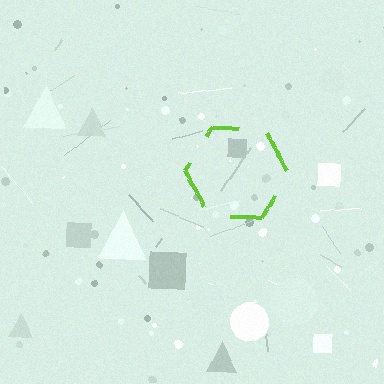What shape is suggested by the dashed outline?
The dashed outline suggests a hexagon.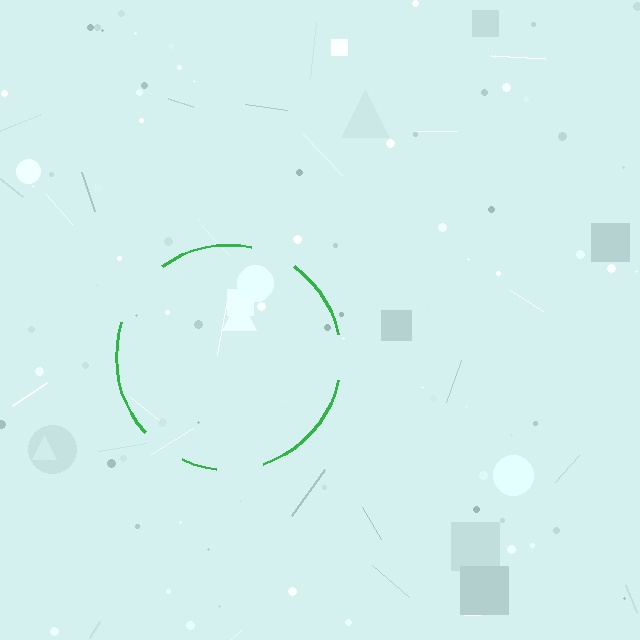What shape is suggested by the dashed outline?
The dashed outline suggests a circle.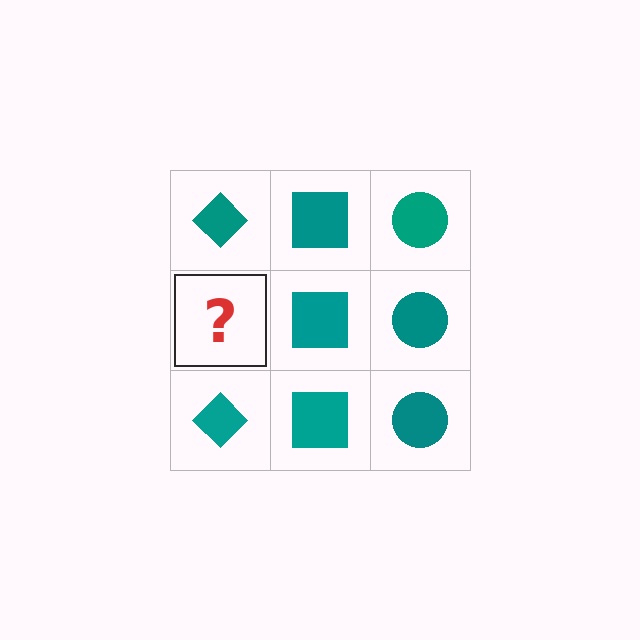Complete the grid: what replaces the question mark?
The question mark should be replaced with a teal diamond.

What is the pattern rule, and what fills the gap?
The rule is that each column has a consistent shape. The gap should be filled with a teal diamond.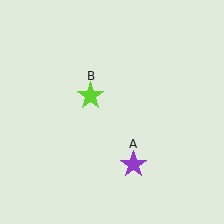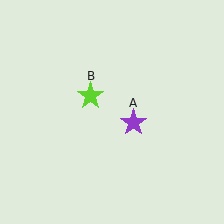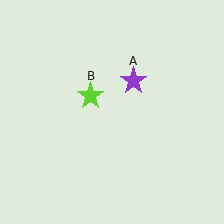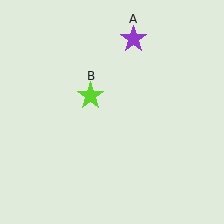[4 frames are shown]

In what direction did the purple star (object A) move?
The purple star (object A) moved up.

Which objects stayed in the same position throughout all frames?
Lime star (object B) remained stationary.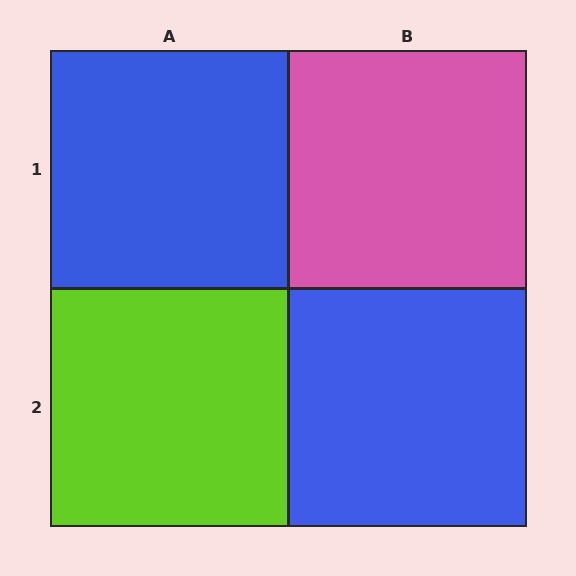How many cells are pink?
1 cell is pink.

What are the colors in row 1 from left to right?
Blue, pink.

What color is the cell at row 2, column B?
Blue.